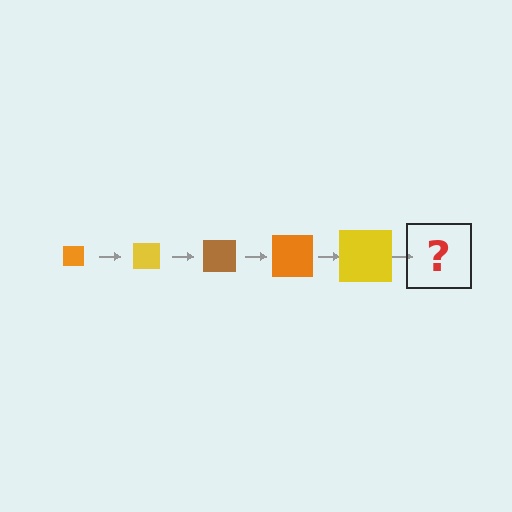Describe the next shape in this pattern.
It should be a brown square, larger than the previous one.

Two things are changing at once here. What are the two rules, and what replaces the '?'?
The two rules are that the square grows larger each step and the color cycles through orange, yellow, and brown. The '?' should be a brown square, larger than the previous one.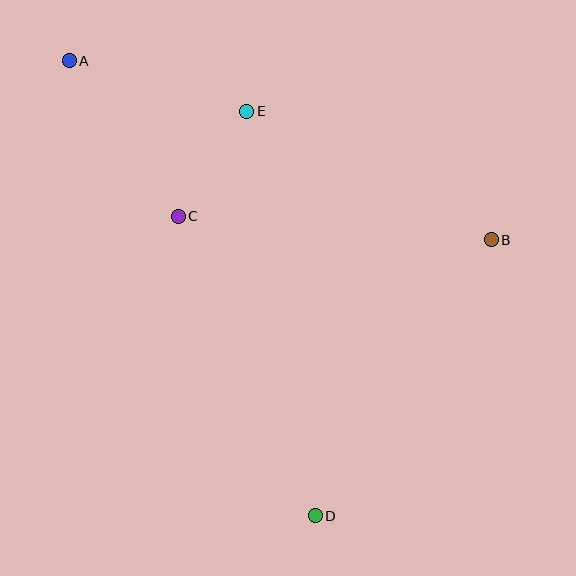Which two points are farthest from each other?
Points A and D are farthest from each other.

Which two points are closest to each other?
Points C and E are closest to each other.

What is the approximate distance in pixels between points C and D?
The distance between C and D is approximately 329 pixels.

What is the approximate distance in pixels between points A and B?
The distance between A and B is approximately 458 pixels.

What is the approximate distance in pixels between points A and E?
The distance between A and E is approximately 184 pixels.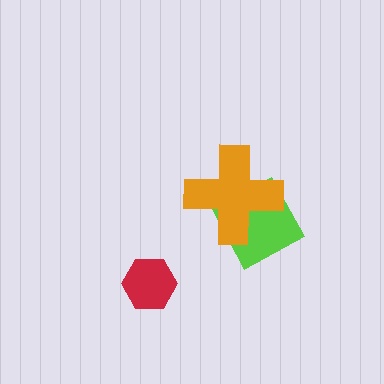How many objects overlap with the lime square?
1 object overlaps with the lime square.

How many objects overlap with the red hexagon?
0 objects overlap with the red hexagon.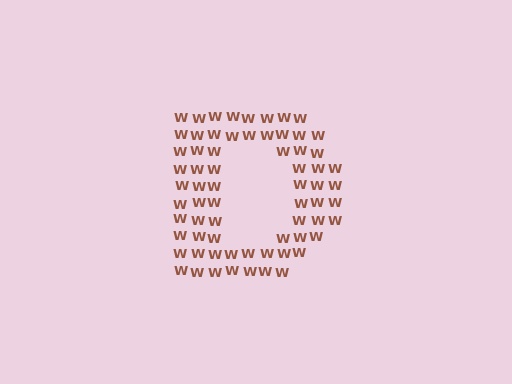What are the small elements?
The small elements are letter W's.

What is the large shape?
The large shape is the letter D.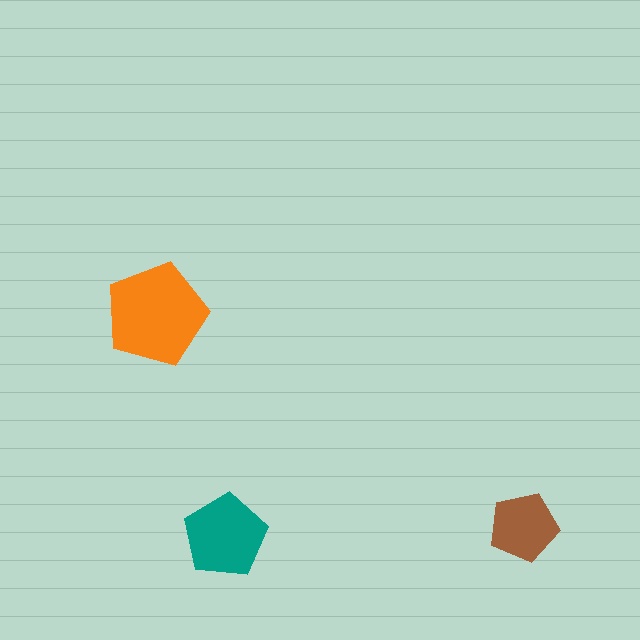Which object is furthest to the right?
The brown pentagon is rightmost.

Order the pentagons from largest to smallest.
the orange one, the teal one, the brown one.